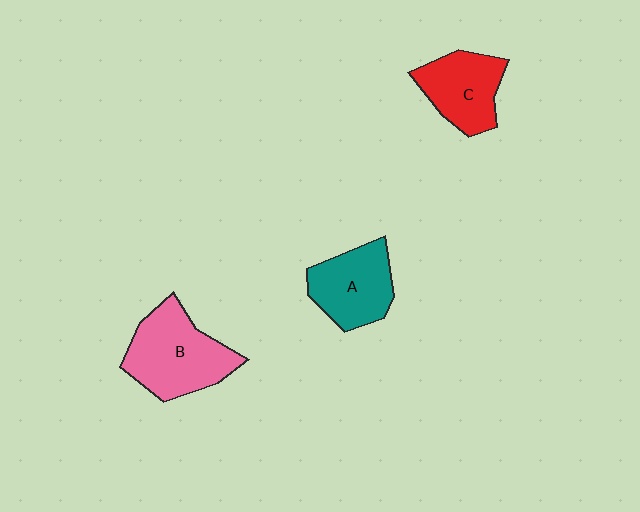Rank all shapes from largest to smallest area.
From largest to smallest: B (pink), A (teal), C (red).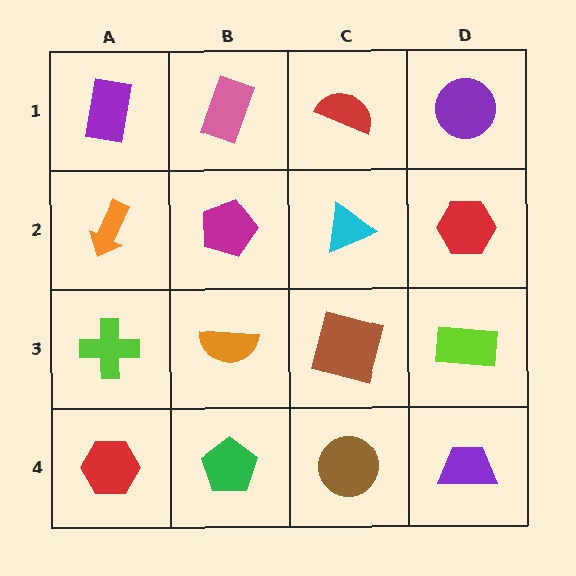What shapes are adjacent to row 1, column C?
A cyan triangle (row 2, column C), a pink rectangle (row 1, column B), a purple circle (row 1, column D).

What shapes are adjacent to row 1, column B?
A magenta pentagon (row 2, column B), a purple rectangle (row 1, column A), a red semicircle (row 1, column C).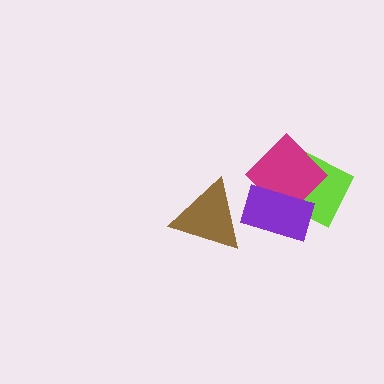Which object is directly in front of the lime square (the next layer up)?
The magenta diamond is directly in front of the lime square.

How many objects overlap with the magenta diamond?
2 objects overlap with the magenta diamond.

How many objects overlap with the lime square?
2 objects overlap with the lime square.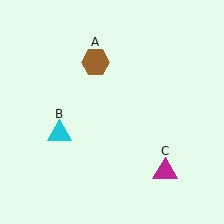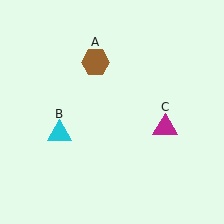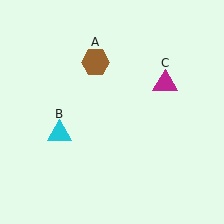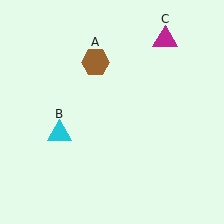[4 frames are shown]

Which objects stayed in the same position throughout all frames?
Brown hexagon (object A) and cyan triangle (object B) remained stationary.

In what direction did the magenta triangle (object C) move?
The magenta triangle (object C) moved up.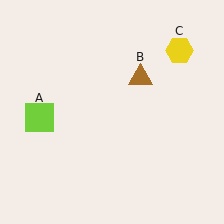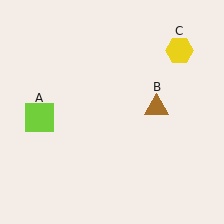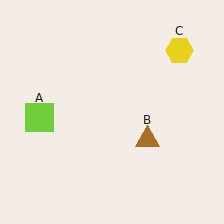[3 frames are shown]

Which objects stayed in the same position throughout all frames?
Lime square (object A) and yellow hexagon (object C) remained stationary.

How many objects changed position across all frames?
1 object changed position: brown triangle (object B).